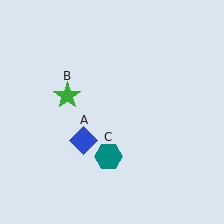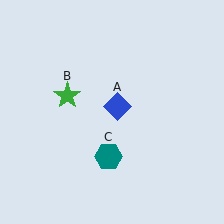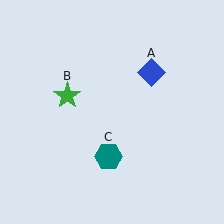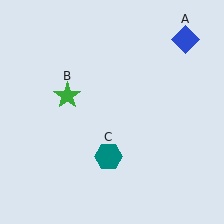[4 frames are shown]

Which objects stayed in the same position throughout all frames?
Green star (object B) and teal hexagon (object C) remained stationary.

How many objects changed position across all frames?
1 object changed position: blue diamond (object A).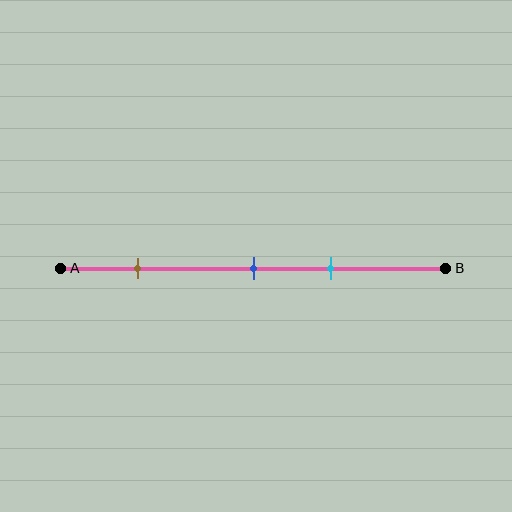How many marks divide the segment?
There are 3 marks dividing the segment.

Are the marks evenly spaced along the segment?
No, the marks are not evenly spaced.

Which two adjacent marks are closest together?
The blue and cyan marks are the closest adjacent pair.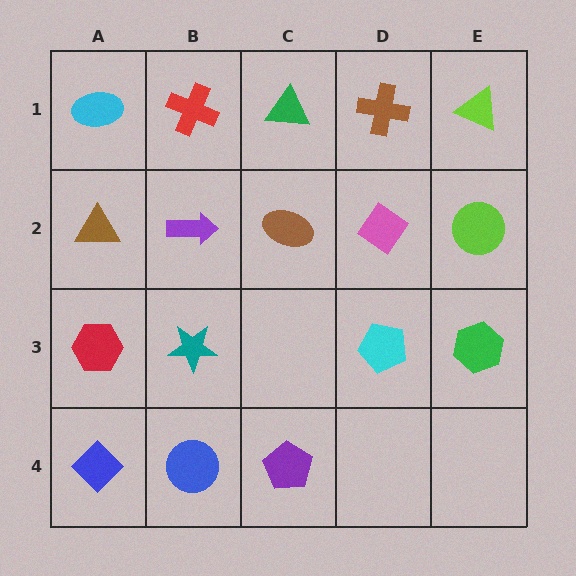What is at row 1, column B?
A red cross.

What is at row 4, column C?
A purple pentagon.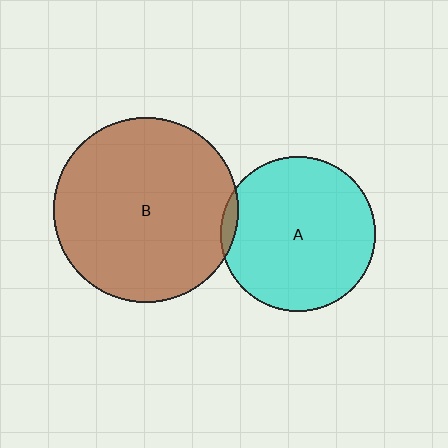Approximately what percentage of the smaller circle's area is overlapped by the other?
Approximately 5%.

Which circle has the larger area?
Circle B (brown).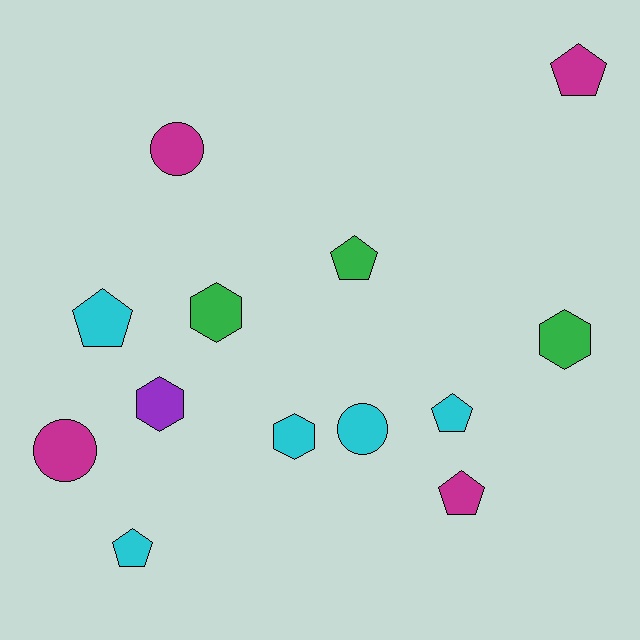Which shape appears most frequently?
Pentagon, with 6 objects.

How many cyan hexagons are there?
There is 1 cyan hexagon.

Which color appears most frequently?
Cyan, with 5 objects.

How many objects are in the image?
There are 13 objects.